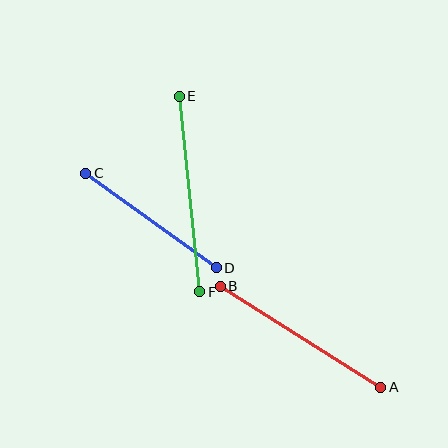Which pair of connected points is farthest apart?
Points E and F are farthest apart.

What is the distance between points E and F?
The distance is approximately 197 pixels.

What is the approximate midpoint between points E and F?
The midpoint is at approximately (190, 194) pixels.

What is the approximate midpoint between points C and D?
The midpoint is at approximately (151, 220) pixels.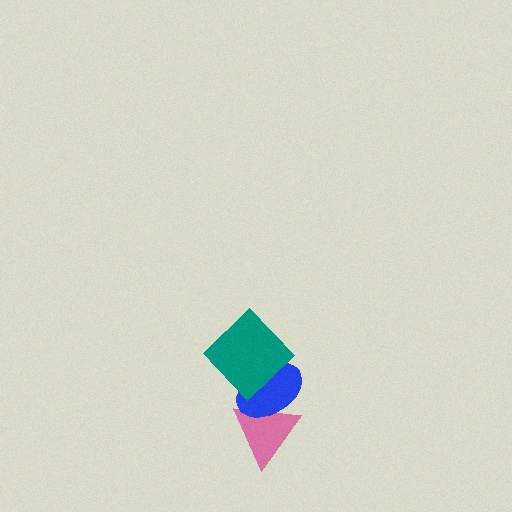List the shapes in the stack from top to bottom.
From top to bottom: the teal diamond, the blue ellipse, the pink triangle.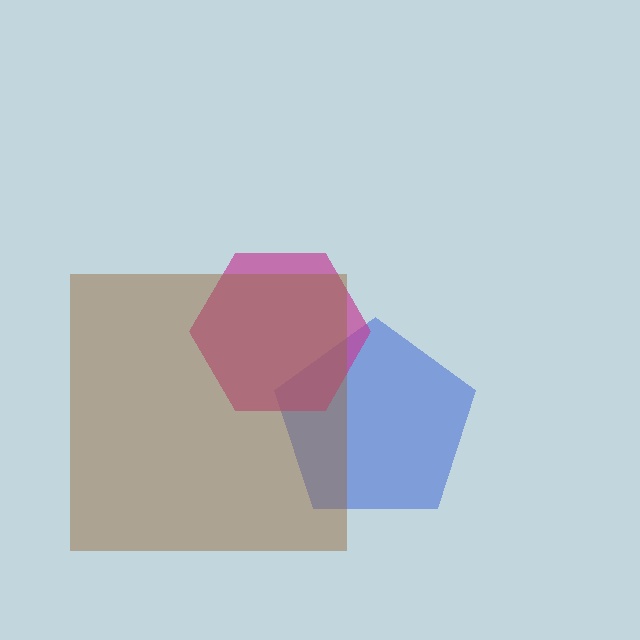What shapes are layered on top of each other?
The layered shapes are: a blue pentagon, a magenta hexagon, a brown square.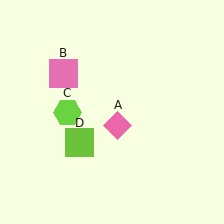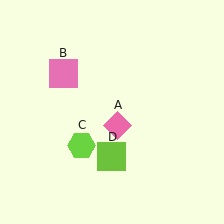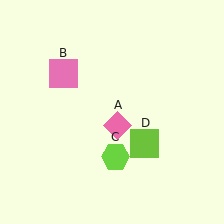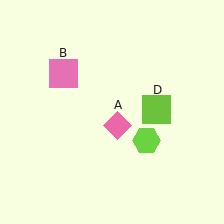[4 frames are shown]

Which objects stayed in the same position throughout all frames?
Pink diamond (object A) and pink square (object B) remained stationary.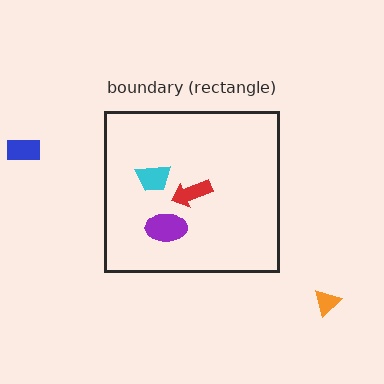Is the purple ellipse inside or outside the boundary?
Inside.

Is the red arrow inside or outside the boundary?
Inside.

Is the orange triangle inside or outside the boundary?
Outside.